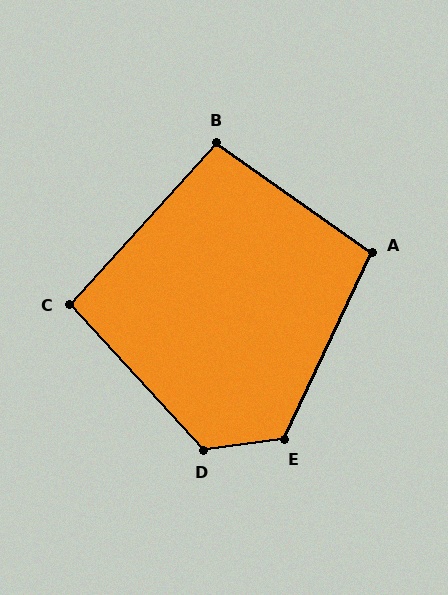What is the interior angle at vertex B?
Approximately 97 degrees (obtuse).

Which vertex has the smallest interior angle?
C, at approximately 95 degrees.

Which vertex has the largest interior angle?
D, at approximately 125 degrees.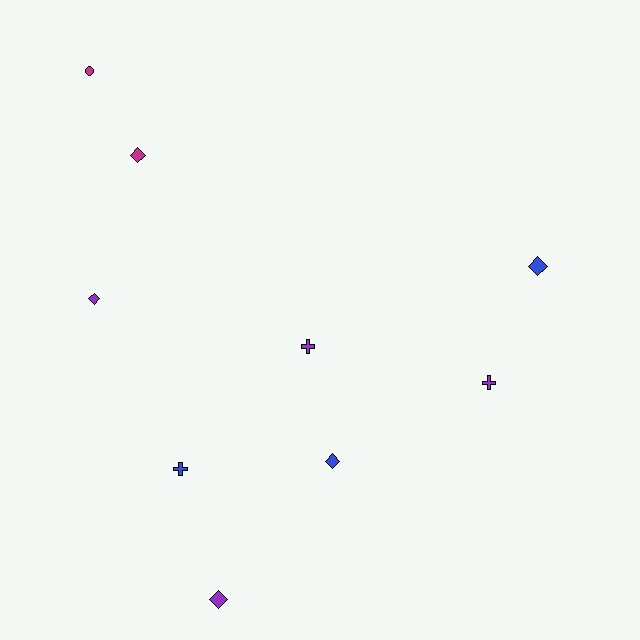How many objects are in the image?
There are 9 objects.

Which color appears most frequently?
Purple, with 4 objects.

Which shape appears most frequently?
Diamond, with 5 objects.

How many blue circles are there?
There are no blue circles.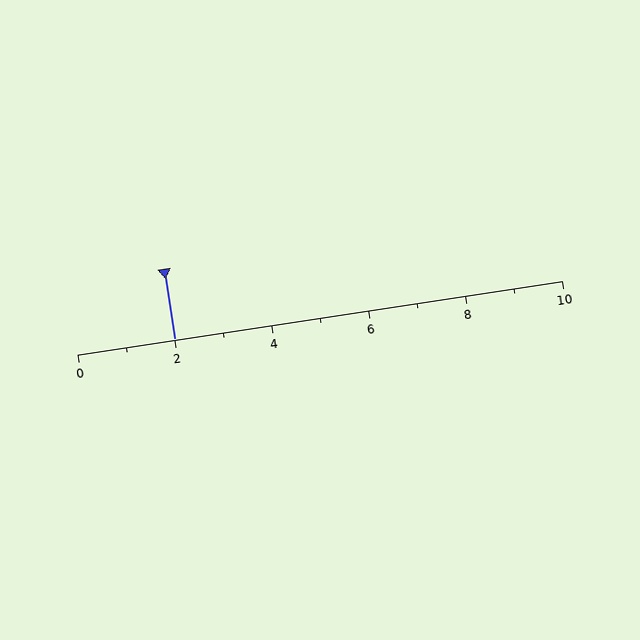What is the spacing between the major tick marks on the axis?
The major ticks are spaced 2 apart.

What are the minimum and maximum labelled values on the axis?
The axis runs from 0 to 10.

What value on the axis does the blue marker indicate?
The marker indicates approximately 2.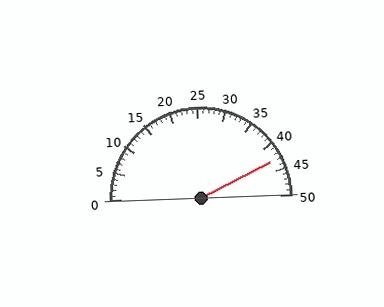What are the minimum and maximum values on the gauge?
The gauge ranges from 0 to 50.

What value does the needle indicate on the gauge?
The needle indicates approximately 43.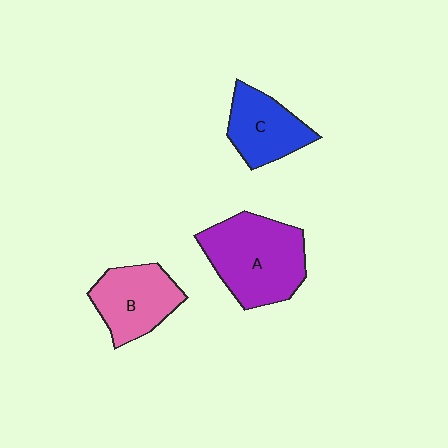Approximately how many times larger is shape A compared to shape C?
Approximately 1.6 times.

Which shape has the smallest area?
Shape C (blue).